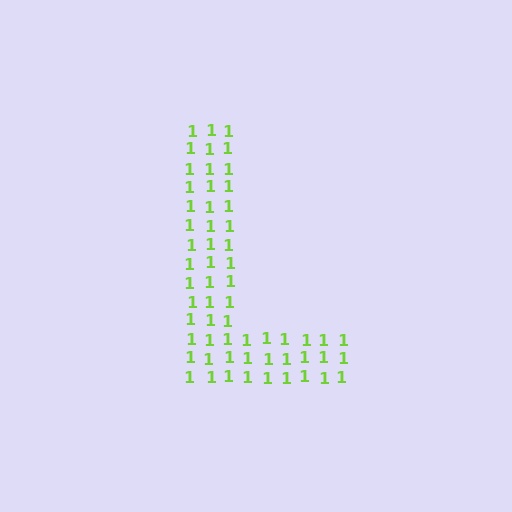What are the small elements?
The small elements are digit 1's.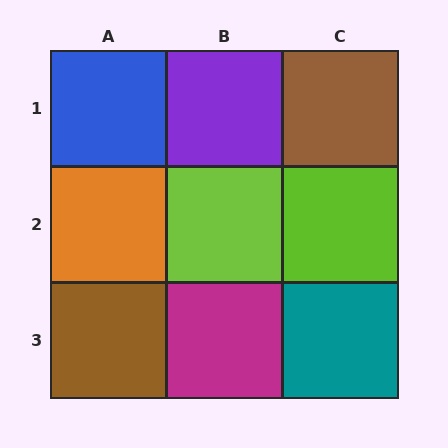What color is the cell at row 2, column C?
Lime.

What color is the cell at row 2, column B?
Lime.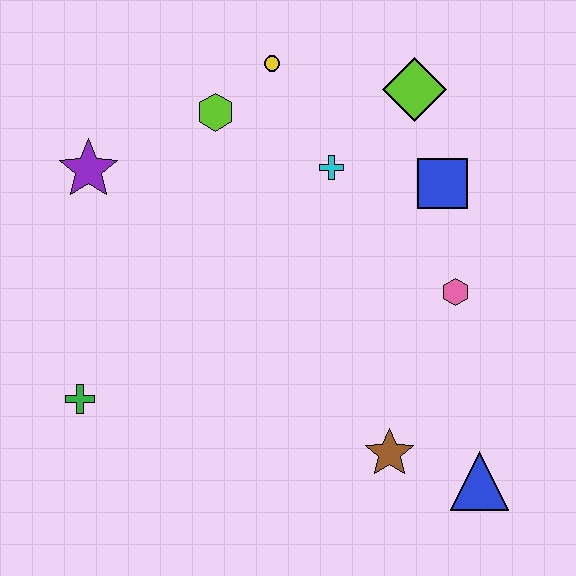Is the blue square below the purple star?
Yes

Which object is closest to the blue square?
The lime diamond is closest to the blue square.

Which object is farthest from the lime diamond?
The green cross is farthest from the lime diamond.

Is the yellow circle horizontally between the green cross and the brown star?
Yes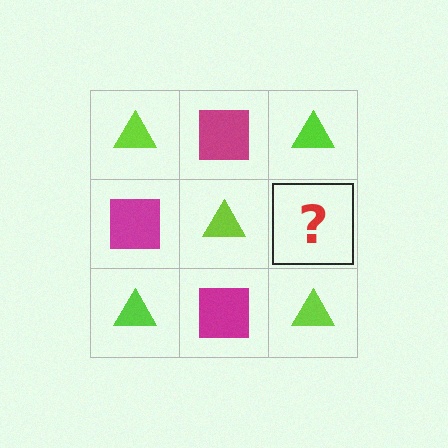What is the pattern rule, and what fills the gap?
The rule is that it alternates lime triangle and magenta square in a checkerboard pattern. The gap should be filled with a magenta square.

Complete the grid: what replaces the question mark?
The question mark should be replaced with a magenta square.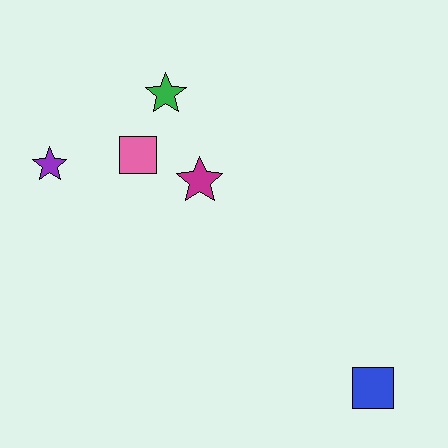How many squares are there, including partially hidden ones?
There are 2 squares.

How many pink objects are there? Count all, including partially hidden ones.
There is 1 pink object.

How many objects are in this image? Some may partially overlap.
There are 5 objects.